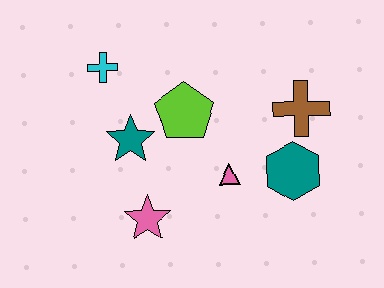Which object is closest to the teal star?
The lime pentagon is closest to the teal star.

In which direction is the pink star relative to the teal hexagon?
The pink star is to the left of the teal hexagon.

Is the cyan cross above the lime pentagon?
Yes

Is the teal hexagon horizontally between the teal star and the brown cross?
Yes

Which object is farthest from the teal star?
The brown cross is farthest from the teal star.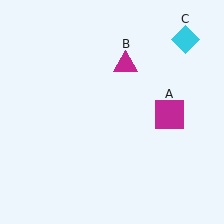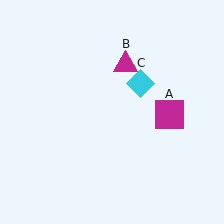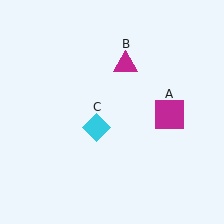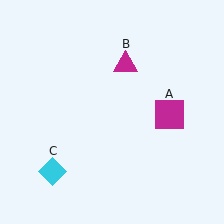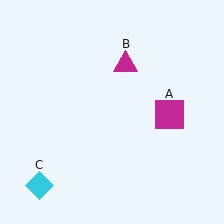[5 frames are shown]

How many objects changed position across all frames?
1 object changed position: cyan diamond (object C).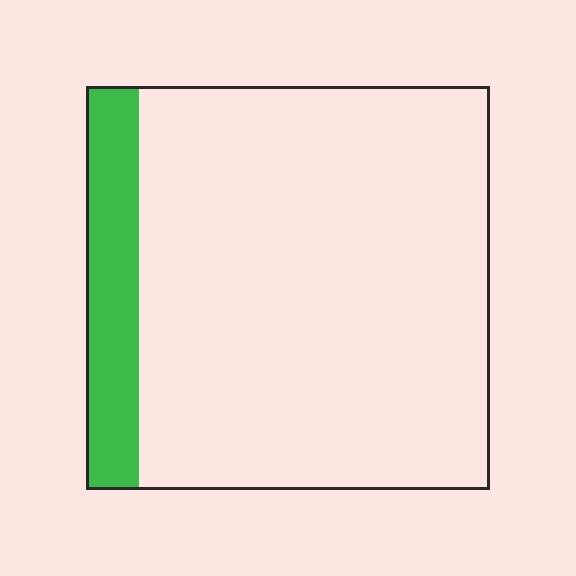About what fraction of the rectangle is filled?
About one eighth (1/8).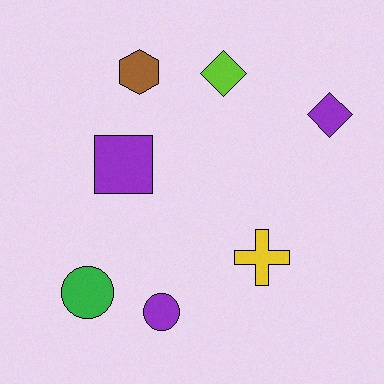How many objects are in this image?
There are 7 objects.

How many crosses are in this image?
There is 1 cross.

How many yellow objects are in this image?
There is 1 yellow object.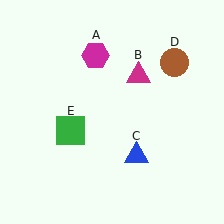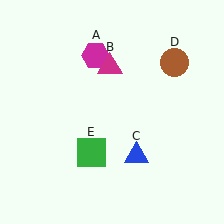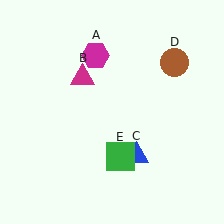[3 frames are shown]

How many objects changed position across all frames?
2 objects changed position: magenta triangle (object B), green square (object E).